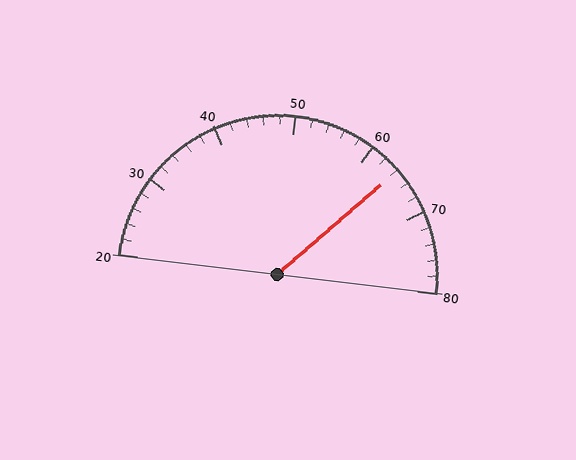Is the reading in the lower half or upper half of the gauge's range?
The reading is in the upper half of the range (20 to 80).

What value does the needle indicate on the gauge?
The needle indicates approximately 64.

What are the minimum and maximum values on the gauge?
The gauge ranges from 20 to 80.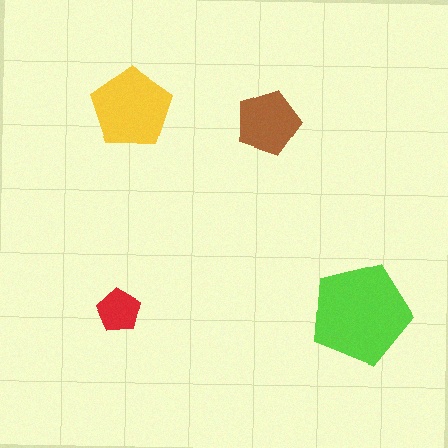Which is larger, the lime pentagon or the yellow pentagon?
The lime one.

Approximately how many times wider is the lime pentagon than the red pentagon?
About 2.5 times wider.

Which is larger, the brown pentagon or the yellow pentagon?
The yellow one.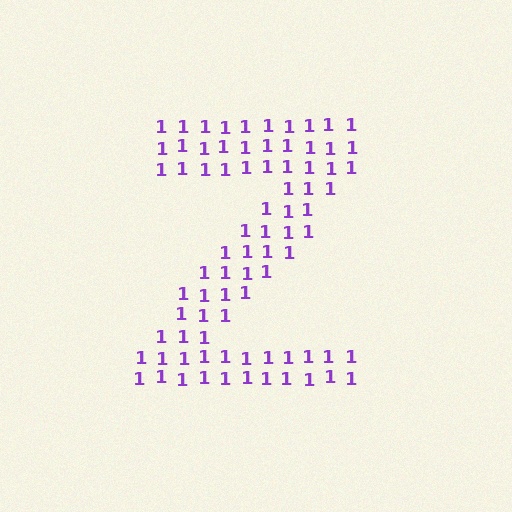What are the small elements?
The small elements are digit 1's.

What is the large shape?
The large shape is the letter Z.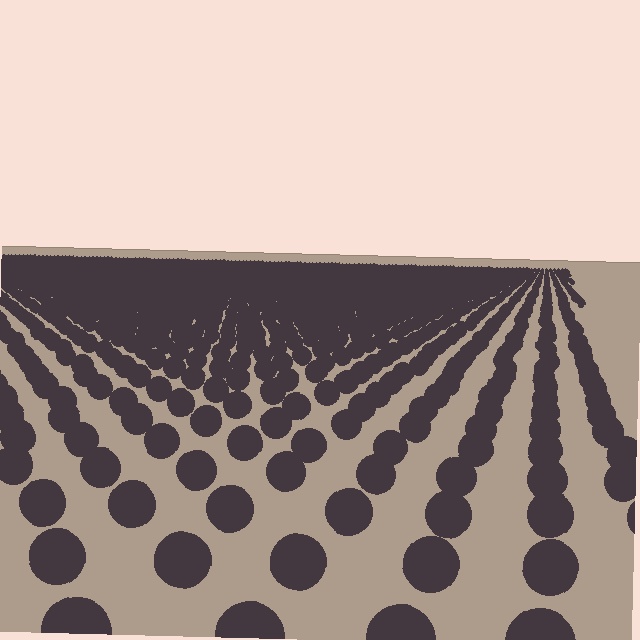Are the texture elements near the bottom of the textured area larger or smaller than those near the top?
Larger. Near the bottom, elements are closer to the viewer and appear at a bigger on-screen size.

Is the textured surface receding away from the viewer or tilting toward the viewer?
The surface is receding away from the viewer. Texture elements get smaller and denser toward the top.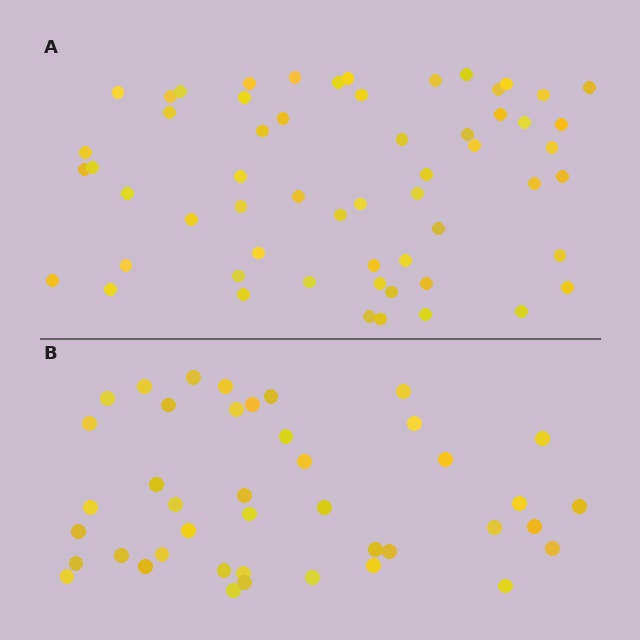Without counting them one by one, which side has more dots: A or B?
Region A (the top region) has more dots.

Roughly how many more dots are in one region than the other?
Region A has approximately 15 more dots than region B.